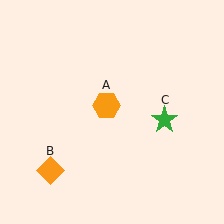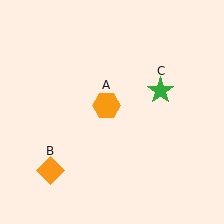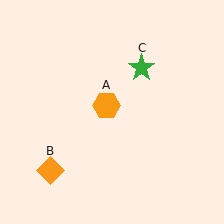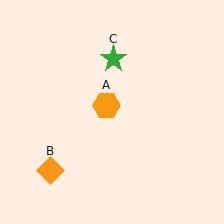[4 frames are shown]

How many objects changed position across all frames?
1 object changed position: green star (object C).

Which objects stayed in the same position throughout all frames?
Orange hexagon (object A) and orange diamond (object B) remained stationary.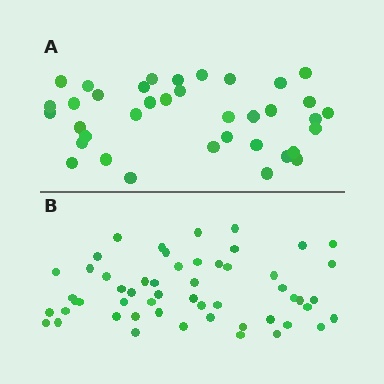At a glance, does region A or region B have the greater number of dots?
Region B (the bottom region) has more dots.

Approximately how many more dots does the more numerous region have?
Region B has approximately 15 more dots than region A.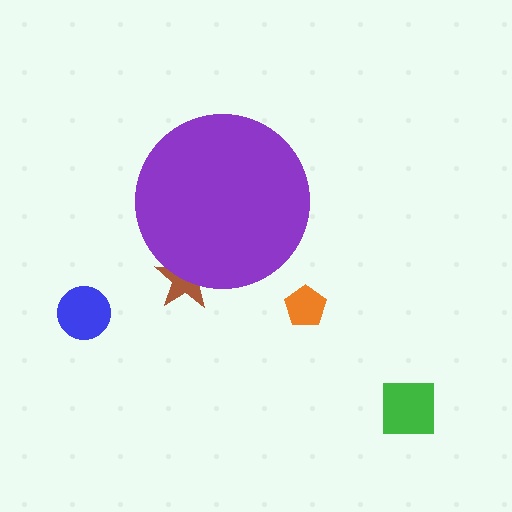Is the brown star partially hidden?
Yes, the brown star is partially hidden behind the purple circle.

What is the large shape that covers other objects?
A purple circle.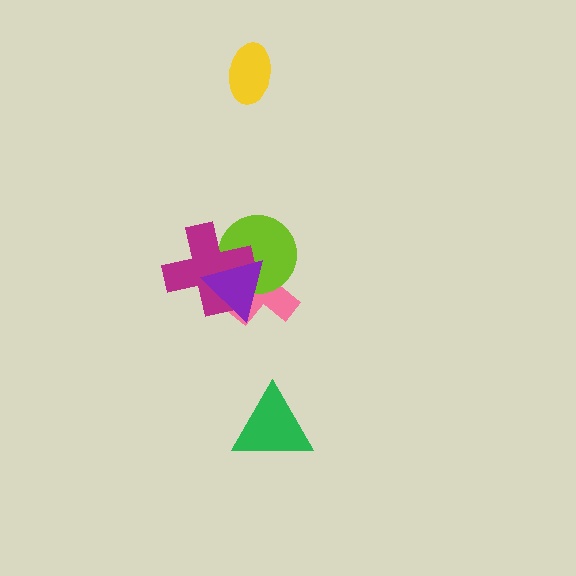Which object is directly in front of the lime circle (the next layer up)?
The magenta cross is directly in front of the lime circle.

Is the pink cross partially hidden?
Yes, it is partially covered by another shape.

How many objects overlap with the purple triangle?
3 objects overlap with the purple triangle.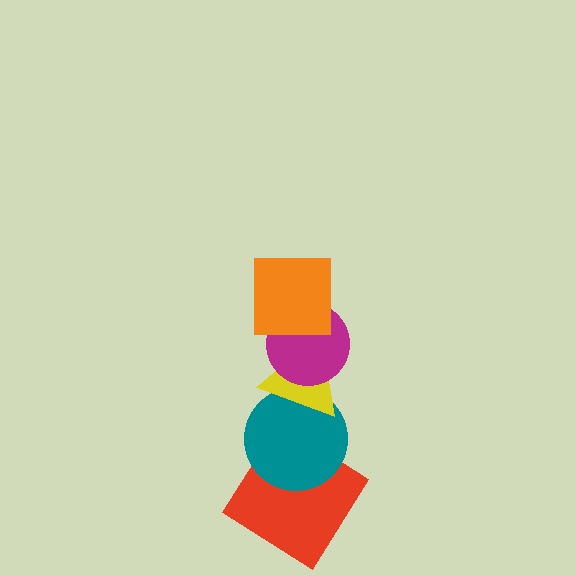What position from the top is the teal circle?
The teal circle is 4th from the top.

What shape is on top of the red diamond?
The teal circle is on top of the red diamond.